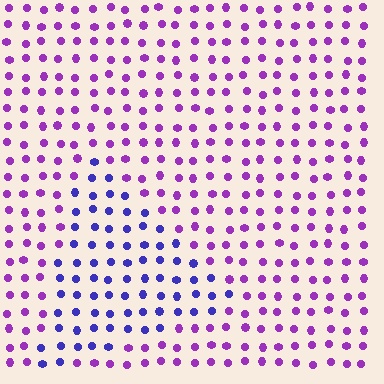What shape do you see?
I see a triangle.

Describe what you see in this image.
The image is filled with small purple elements in a uniform arrangement. A triangle-shaped region is visible where the elements are tinted to a slightly different hue, forming a subtle color boundary.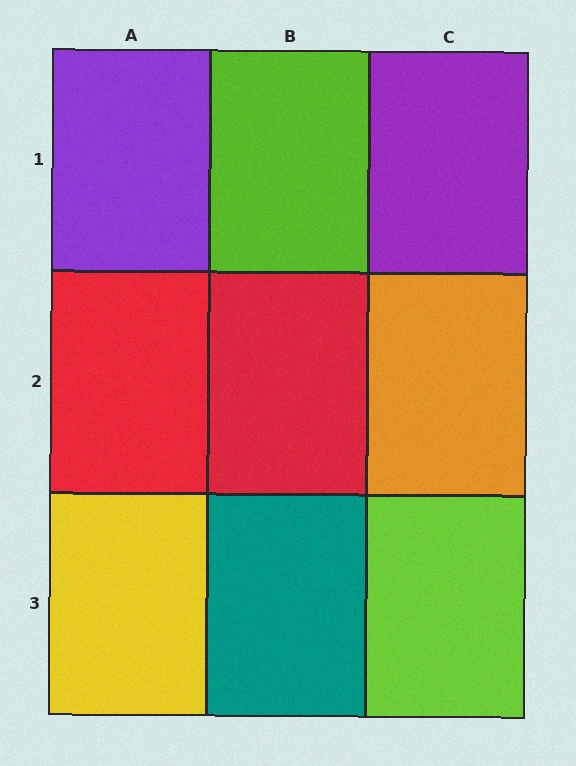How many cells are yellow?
1 cell is yellow.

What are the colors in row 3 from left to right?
Yellow, teal, lime.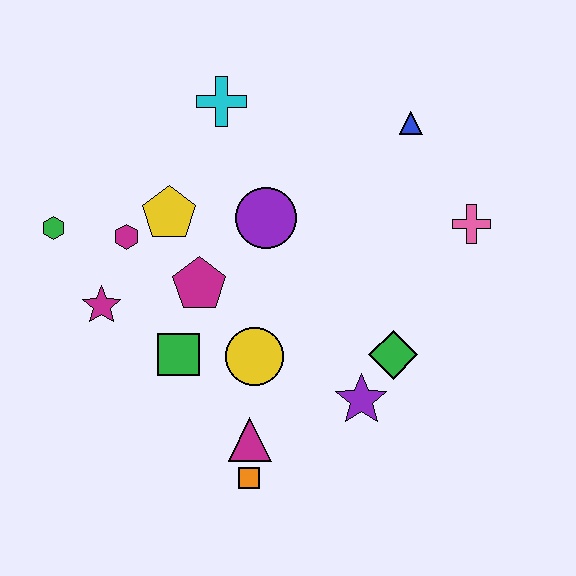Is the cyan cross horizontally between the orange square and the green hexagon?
Yes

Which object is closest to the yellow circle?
The green square is closest to the yellow circle.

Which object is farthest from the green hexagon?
The pink cross is farthest from the green hexagon.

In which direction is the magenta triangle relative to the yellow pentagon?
The magenta triangle is below the yellow pentagon.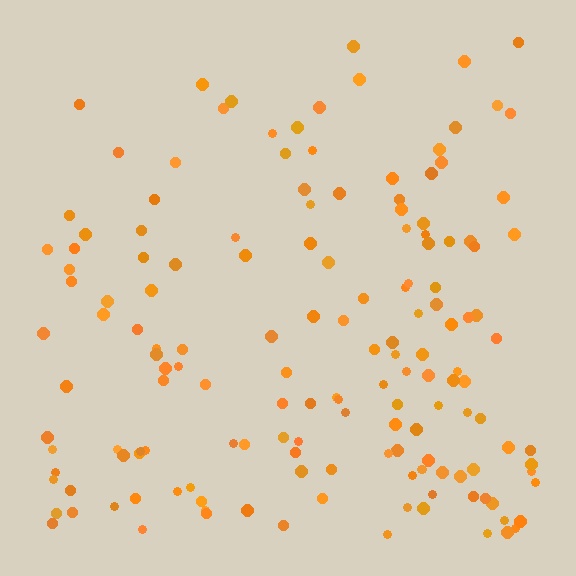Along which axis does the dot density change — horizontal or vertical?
Vertical.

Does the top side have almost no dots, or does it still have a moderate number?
Still a moderate number, just noticeably fewer than the bottom.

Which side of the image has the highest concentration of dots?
The bottom.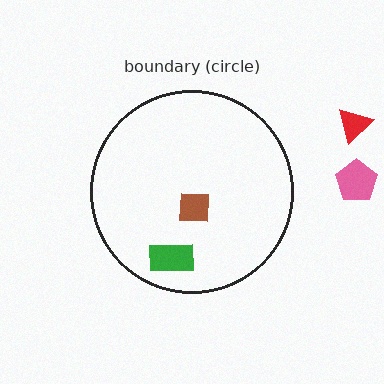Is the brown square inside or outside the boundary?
Inside.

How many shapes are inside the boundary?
2 inside, 2 outside.